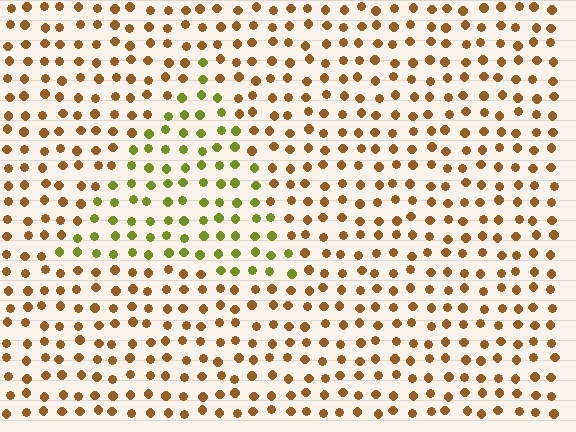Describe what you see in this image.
The image is filled with small brown elements in a uniform arrangement. A triangle-shaped region is visible where the elements are tinted to a slightly different hue, forming a subtle color boundary.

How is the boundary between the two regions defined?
The boundary is defined purely by a slight shift in hue (about 46 degrees). Spacing, size, and orientation are identical on both sides.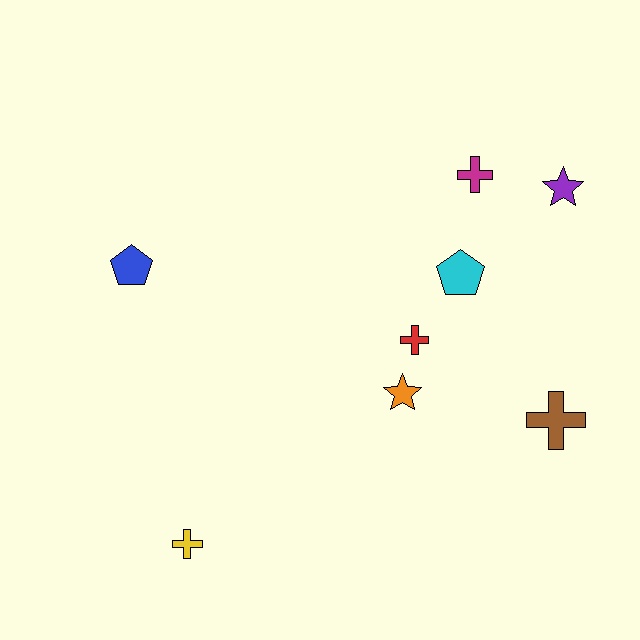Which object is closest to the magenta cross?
The purple star is closest to the magenta cross.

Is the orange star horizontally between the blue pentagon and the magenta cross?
Yes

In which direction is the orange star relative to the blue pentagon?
The orange star is to the right of the blue pentagon.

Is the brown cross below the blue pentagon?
Yes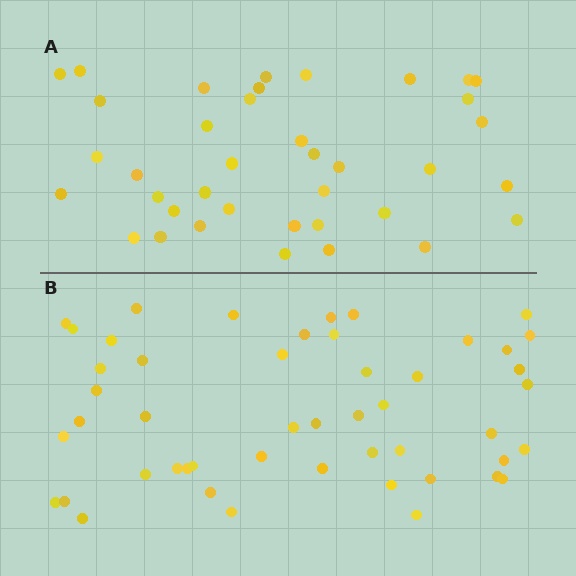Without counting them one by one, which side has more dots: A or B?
Region B (the bottom region) has more dots.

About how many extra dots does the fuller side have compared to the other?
Region B has roughly 12 or so more dots than region A.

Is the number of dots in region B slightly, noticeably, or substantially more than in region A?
Region B has noticeably more, but not dramatically so. The ratio is roughly 1.3 to 1.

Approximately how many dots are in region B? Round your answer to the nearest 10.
About 50 dots. (The exact count is 49, which rounds to 50.)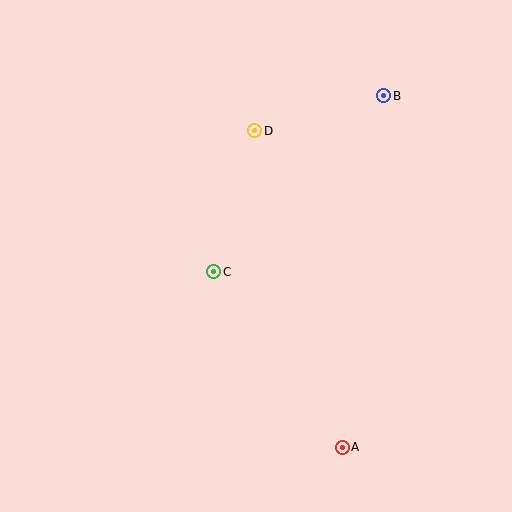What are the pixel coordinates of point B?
Point B is at (384, 96).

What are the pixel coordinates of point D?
Point D is at (255, 131).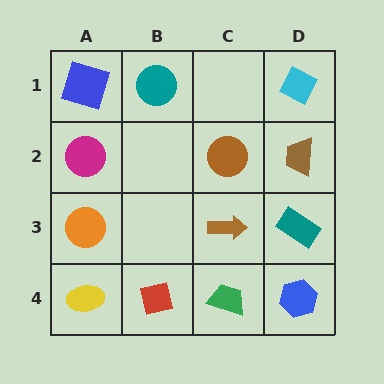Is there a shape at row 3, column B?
No, that cell is empty.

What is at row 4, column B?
A red square.